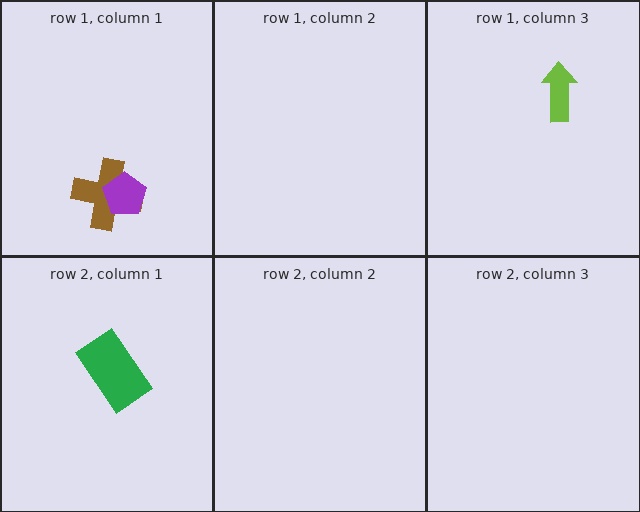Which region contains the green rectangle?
The row 2, column 1 region.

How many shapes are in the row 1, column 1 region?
2.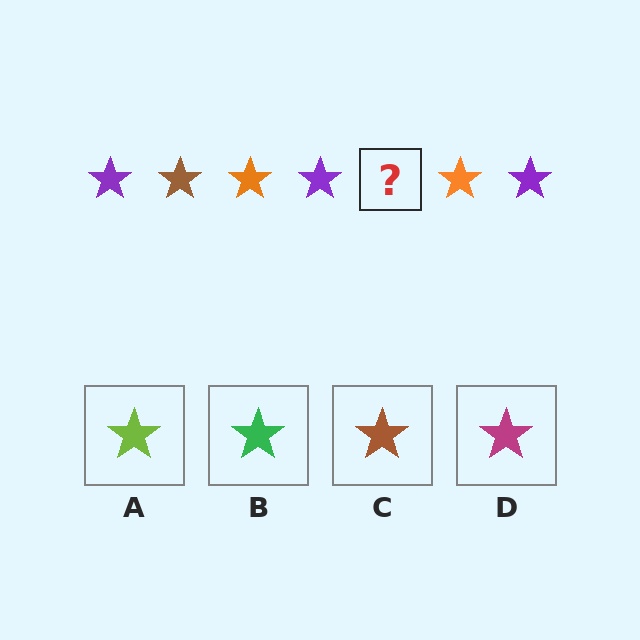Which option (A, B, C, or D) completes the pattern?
C.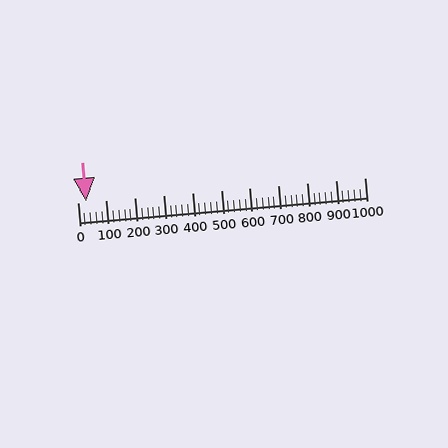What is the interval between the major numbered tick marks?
The major tick marks are spaced 100 units apart.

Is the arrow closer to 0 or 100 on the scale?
The arrow is closer to 0.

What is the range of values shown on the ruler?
The ruler shows values from 0 to 1000.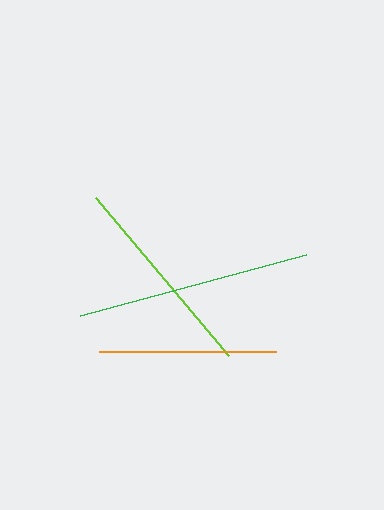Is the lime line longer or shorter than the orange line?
The lime line is longer than the orange line.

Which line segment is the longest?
The green line is the longest at approximately 234 pixels.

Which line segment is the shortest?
The orange line is the shortest at approximately 177 pixels.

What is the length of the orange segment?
The orange segment is approximately 177 pixels long.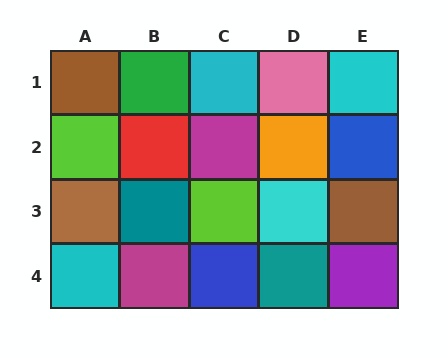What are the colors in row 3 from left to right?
Brown, teal, lime, cyan, brown.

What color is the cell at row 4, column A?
Cyan.